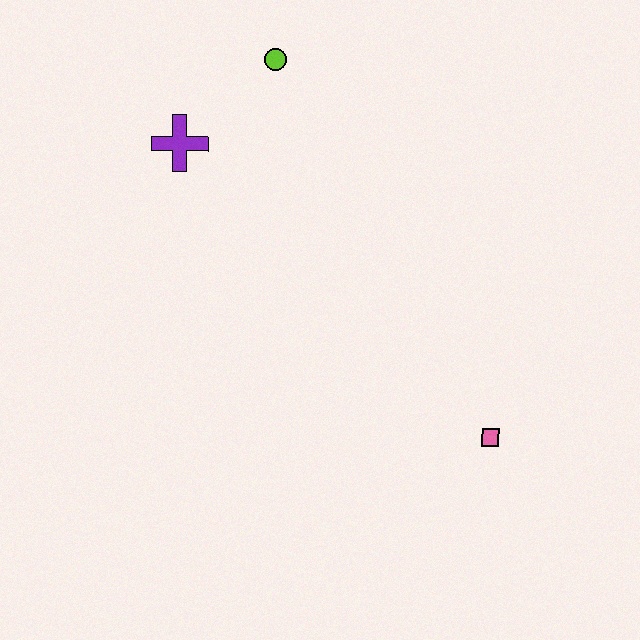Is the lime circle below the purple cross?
No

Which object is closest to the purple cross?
The lime circle is closest to the purple cross.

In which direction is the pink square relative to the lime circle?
The pink square is below the lime circle.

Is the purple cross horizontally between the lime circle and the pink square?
No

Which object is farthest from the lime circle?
The pink square is farthest from the lime circle.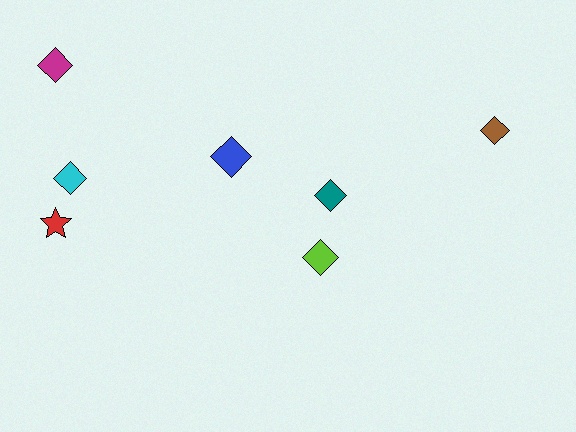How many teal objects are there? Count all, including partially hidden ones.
There is 1 teal object.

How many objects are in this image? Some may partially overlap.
There are 7 objects.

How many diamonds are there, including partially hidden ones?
There are 6 diamonds.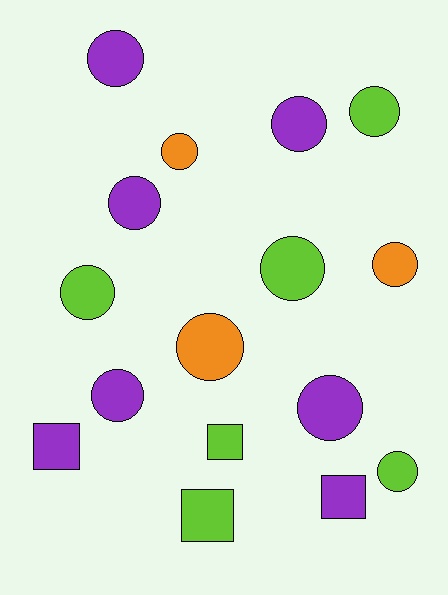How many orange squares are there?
There are no orange squares.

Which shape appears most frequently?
Circle, with 12 objects.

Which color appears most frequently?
Purple, with 7 objects.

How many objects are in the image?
There are 16 objects.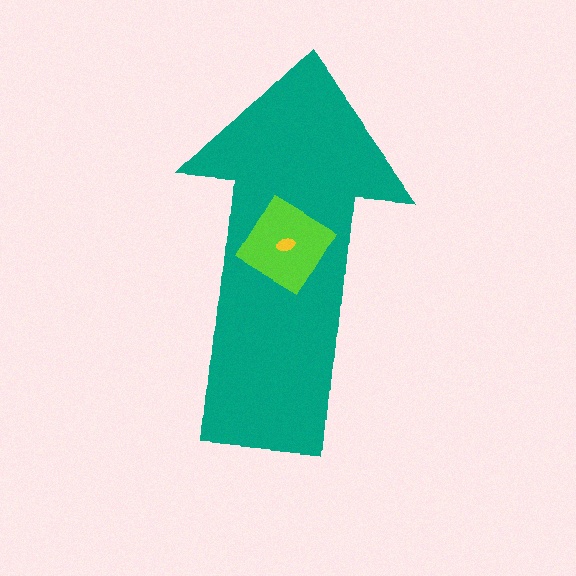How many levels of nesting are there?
3.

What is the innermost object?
The yellow ellipse.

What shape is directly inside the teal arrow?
The lime diamond.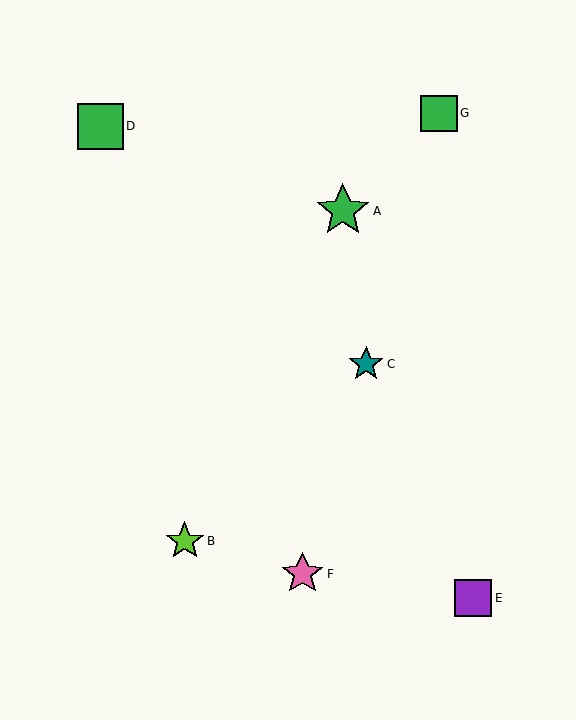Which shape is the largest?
The green star (labeled A) is the largest.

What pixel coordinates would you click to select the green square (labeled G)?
Click at (439, 113) to select the green square G.